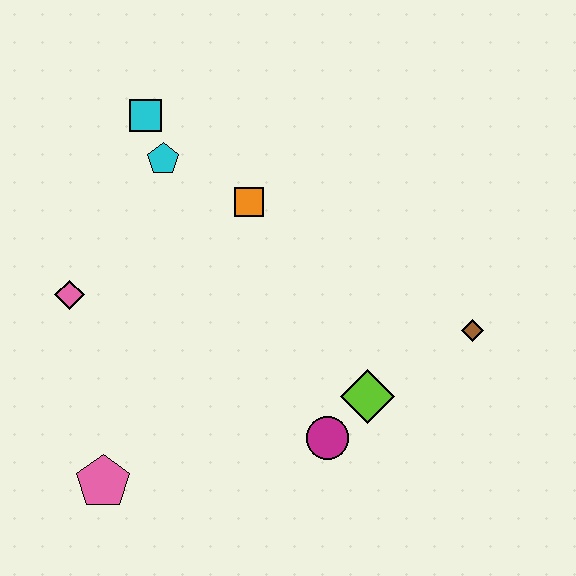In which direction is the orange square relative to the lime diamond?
The orange square is above the lime diamond.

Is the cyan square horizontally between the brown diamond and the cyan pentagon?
No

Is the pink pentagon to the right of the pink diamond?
Yes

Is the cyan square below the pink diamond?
No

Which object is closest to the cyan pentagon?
The cyan square is closest to the cyan pentagon.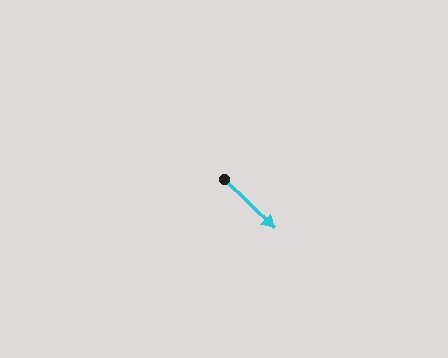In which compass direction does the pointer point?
Southeast.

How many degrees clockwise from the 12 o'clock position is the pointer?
Approximately 134 degrees.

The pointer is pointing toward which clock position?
Roughly 4 o'clock.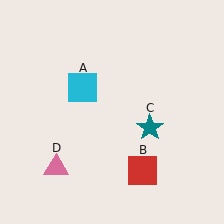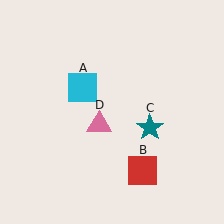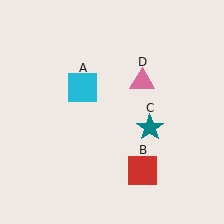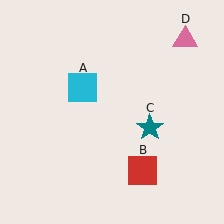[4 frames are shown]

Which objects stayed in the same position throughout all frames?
Cyan square (object A) and red square (object B) and teal star (object C) remained stationary.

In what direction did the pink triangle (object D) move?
The pink triangle (object D) moved up and to the right.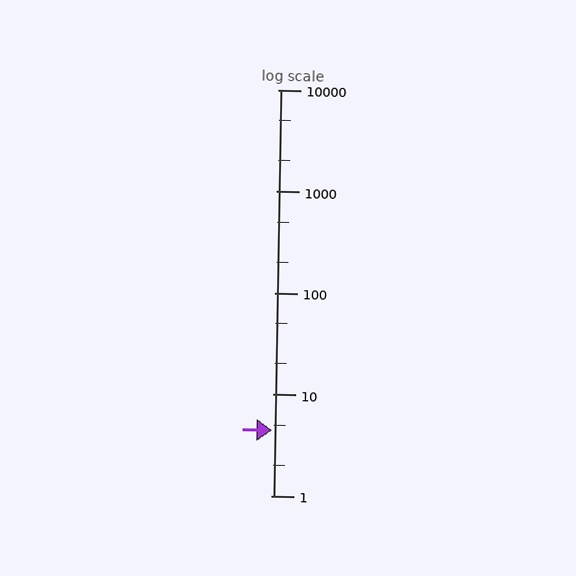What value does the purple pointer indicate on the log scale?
The pointer indicates approximately 4.4.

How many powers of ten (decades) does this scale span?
The scale spans 4 decades, from 1 to 10000.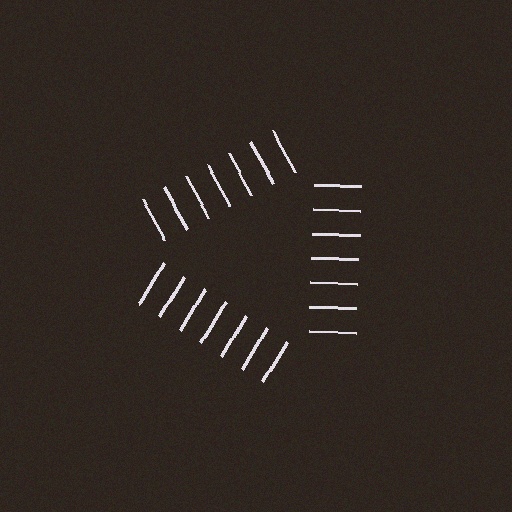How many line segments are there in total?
21 — 7 along each of the 3 edges.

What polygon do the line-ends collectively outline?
An illusory triangle — the line segments terminate on its edges but no continuous stroke is drawn.